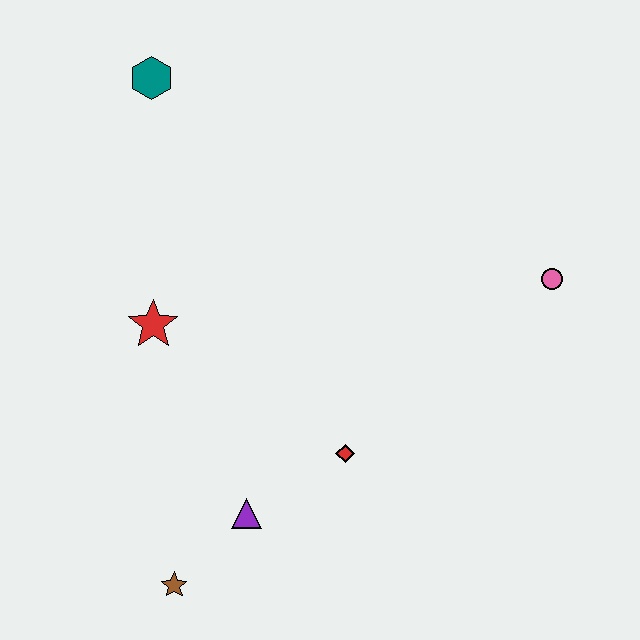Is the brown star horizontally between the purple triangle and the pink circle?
No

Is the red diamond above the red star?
No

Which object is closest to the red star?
The purple triangle is closest to the red star.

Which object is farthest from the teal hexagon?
The brown star is farthest from the teal hexagon.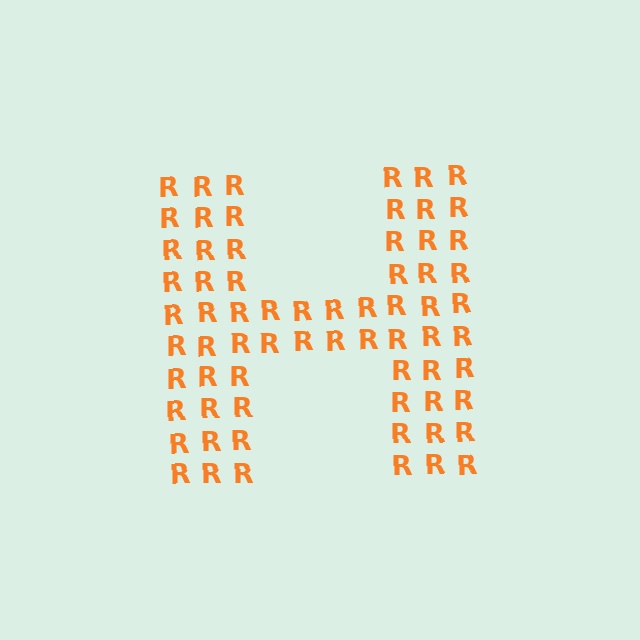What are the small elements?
The small elements are letter R's.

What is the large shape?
The large shape is the letter H.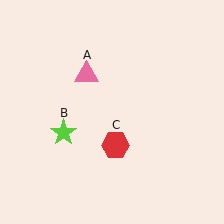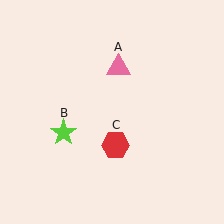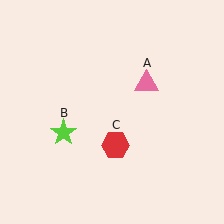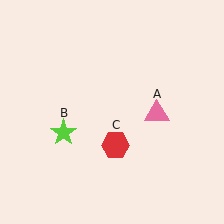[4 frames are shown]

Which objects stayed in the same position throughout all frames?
Lime star (object B) and red hexagon (object C) remained stationary.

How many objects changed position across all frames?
1 object changed position: pink triangle (object A).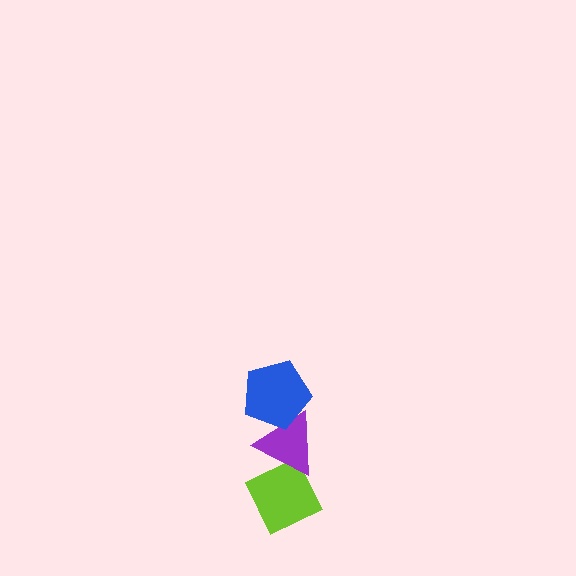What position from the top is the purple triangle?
The purple triangle is 2nd from the top.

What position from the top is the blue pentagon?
The blue pentagon is 1st from the top.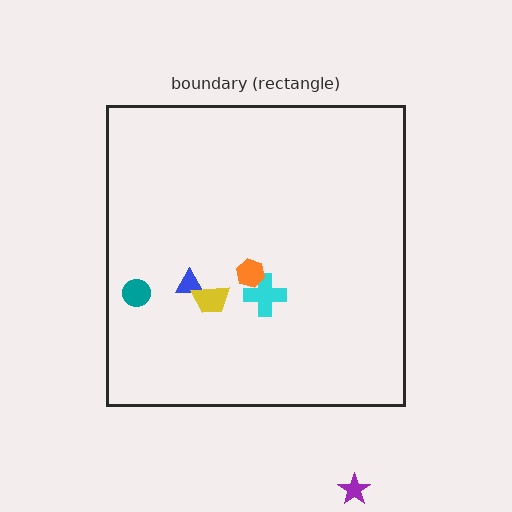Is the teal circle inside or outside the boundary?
Inside.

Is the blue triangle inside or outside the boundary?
Inside.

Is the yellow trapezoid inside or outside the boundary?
Inside.